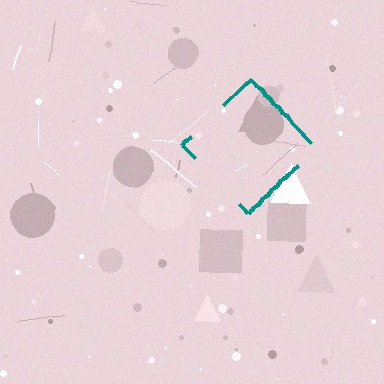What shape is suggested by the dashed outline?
The dashed outline suggests a diamond.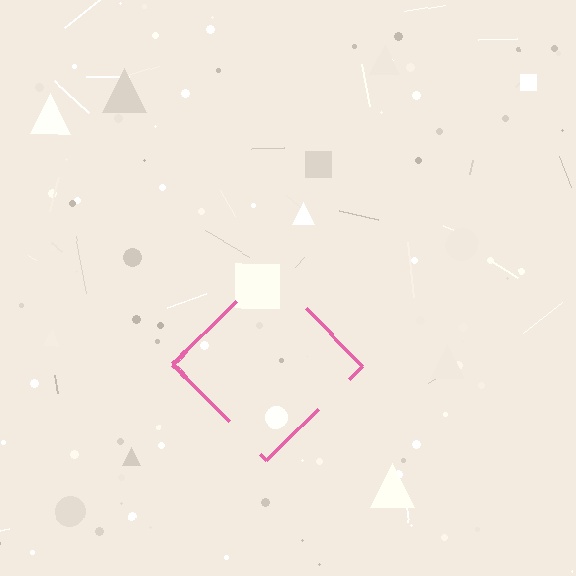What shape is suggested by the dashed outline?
The dashed outline suggests a diamond.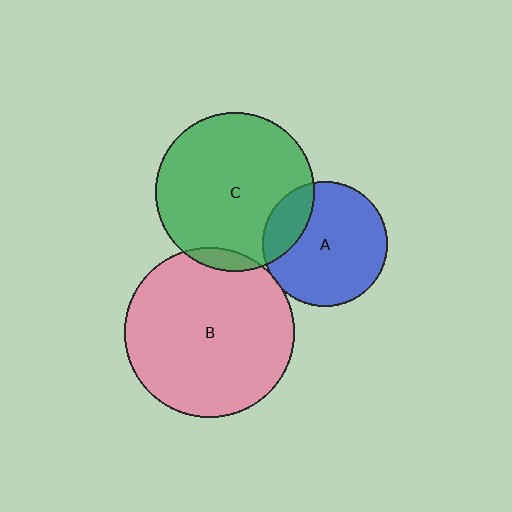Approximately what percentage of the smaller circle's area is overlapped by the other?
Approximately 20%.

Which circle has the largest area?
Circle B (pink).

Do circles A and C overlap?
Yes.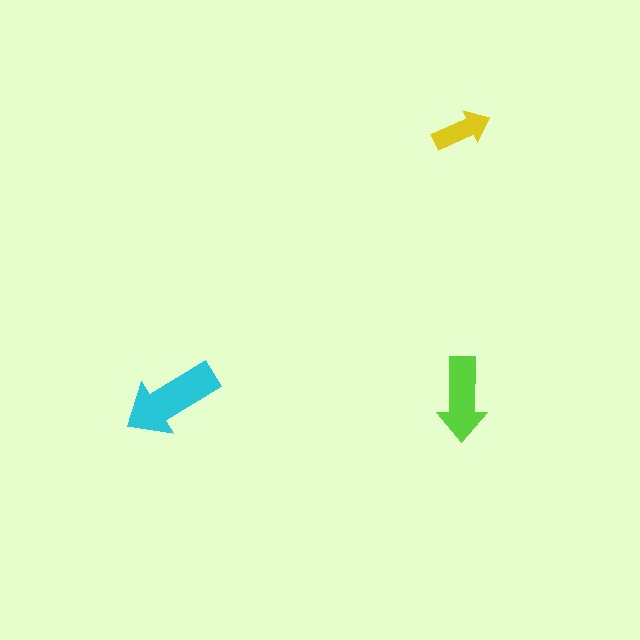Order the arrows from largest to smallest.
the cyan one, the lime one, the yellow one.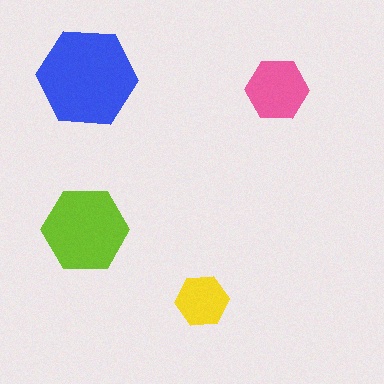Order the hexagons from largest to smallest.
the blue one, the lime one, the pink one, the yellow one.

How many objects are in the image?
There are 4 objects in the image.